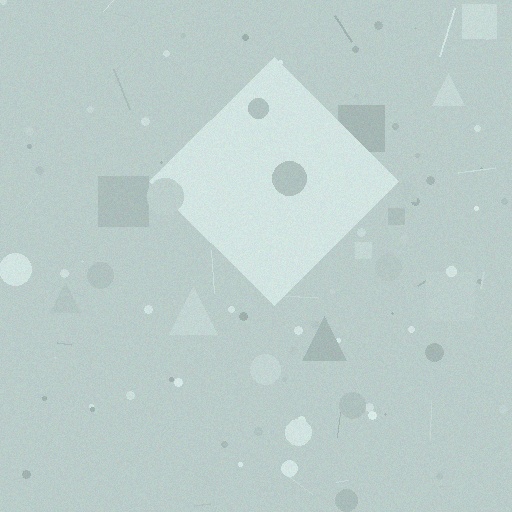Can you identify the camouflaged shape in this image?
The camouflaged shape is a diamond.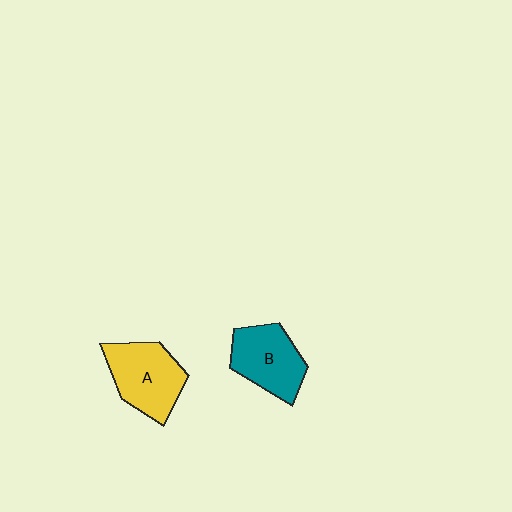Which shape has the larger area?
Shape A (yellow).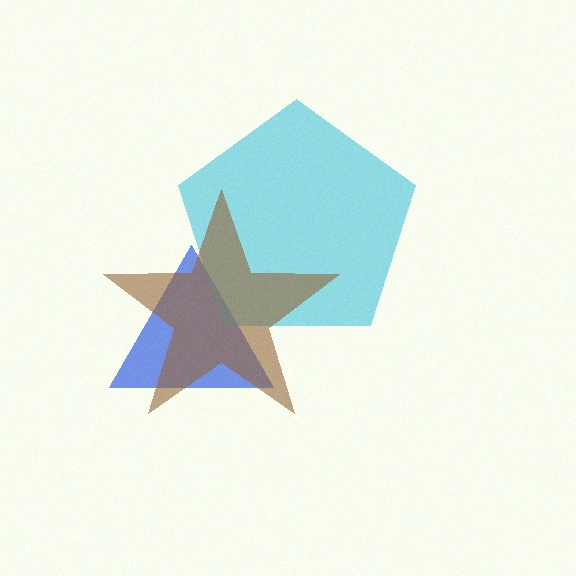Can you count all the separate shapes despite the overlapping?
Yes, there are 3 separate shapes.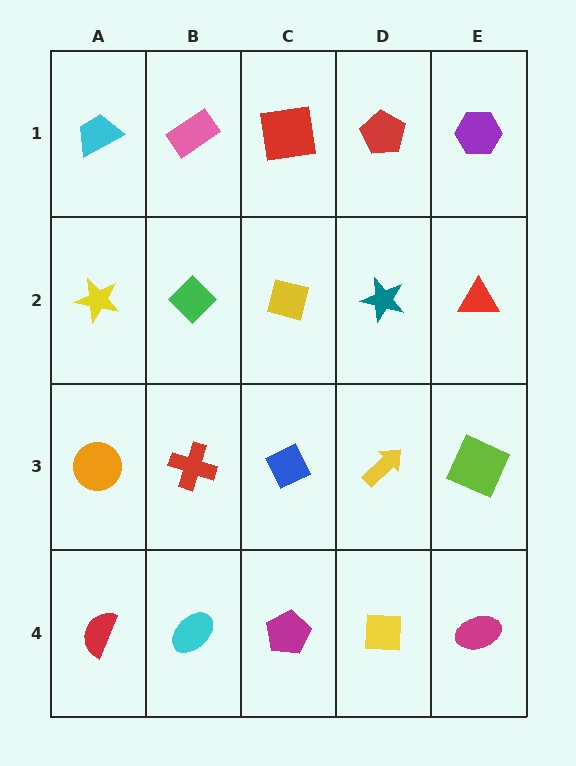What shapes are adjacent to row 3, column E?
A red triangle (row 2, column E), a magenta ellipse (row 4, column E), a yellow arrow (row 3, column D).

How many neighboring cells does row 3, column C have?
4.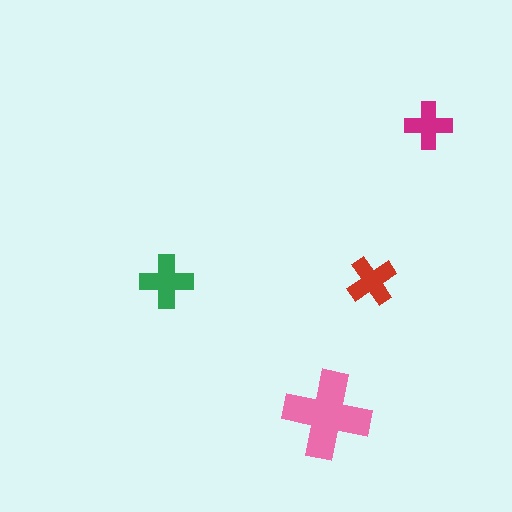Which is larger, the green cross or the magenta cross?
The green one.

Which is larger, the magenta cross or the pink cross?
The pink one.